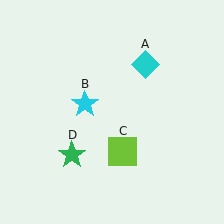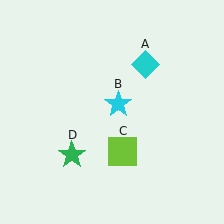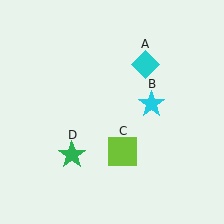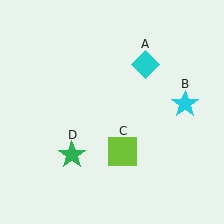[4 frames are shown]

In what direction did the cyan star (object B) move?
The cyan star (object B) moved right.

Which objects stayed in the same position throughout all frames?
Cyan diamond (object A) and lime square (object C) and green star (object D) remained stationary.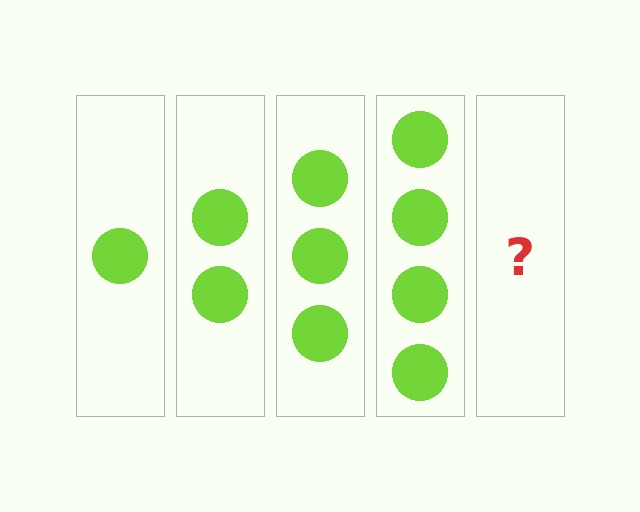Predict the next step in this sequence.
The next step is 5 circles.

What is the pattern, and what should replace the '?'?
The pattern is that each step adds one more circle. The '?' should be 5 circles.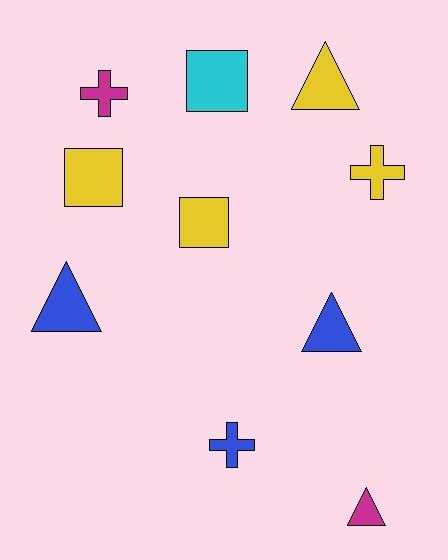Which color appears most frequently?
Yellow, with 4 objects.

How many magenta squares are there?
There are no magenta squares.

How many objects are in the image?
There are 10 objects.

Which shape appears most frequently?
Triangle, with 4 objects.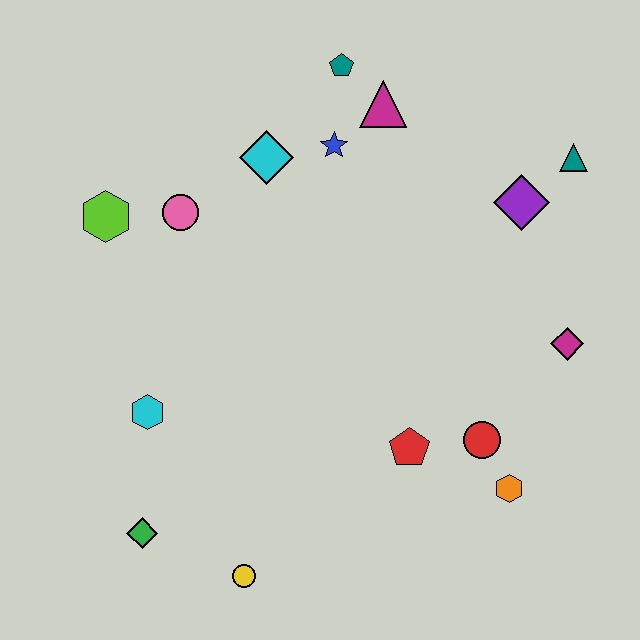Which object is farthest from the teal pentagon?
The yellow circle is farthest from the teal pentagon.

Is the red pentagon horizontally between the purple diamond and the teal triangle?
No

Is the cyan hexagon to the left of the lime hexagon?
No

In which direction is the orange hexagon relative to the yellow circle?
The orange hexagon is to the right of the yellow circle.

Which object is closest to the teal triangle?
The purple diamond is closest to the teal triangle.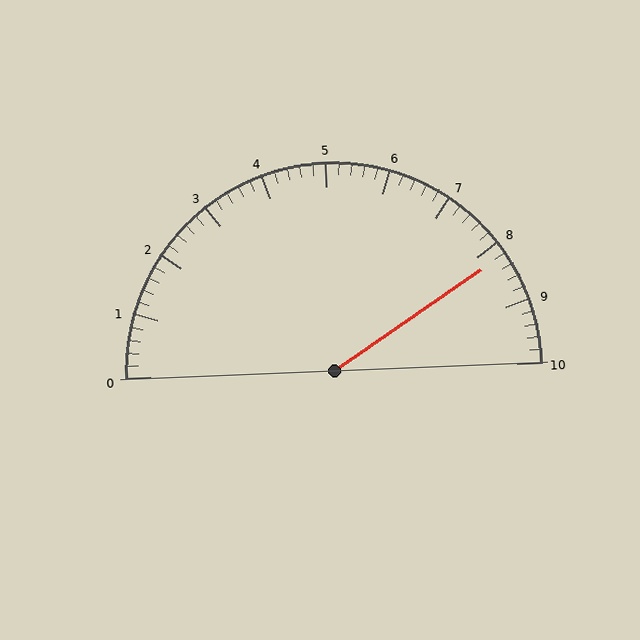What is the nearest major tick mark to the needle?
The nearest major tick mark is 8.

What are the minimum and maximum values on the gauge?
The gauge ranges from 0 to 10.